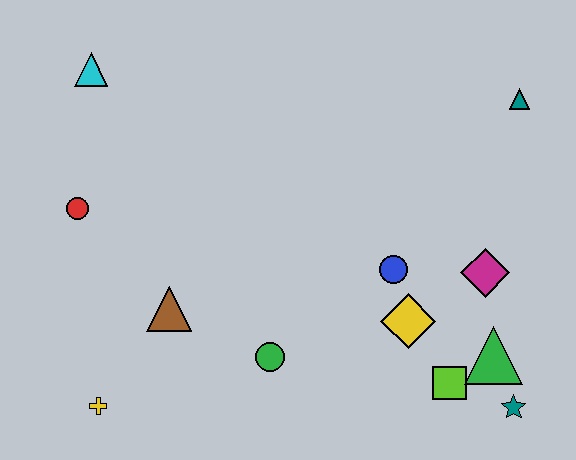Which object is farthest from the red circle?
The teal star is farthest from the red circle.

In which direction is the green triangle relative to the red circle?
The green triangle is to the right of the red circle.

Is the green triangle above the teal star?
Yes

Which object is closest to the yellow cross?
The brown triangle is closest to the yellow cross.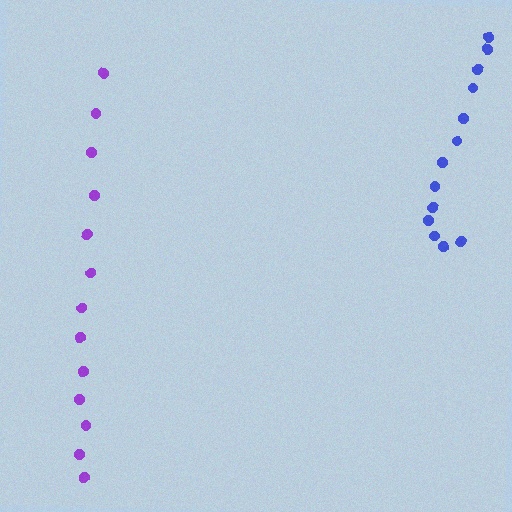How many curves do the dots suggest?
There are 2 distinct paths.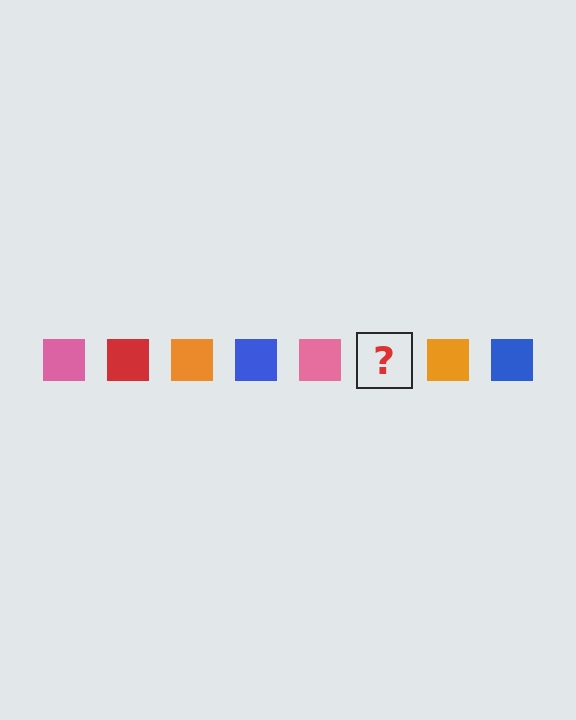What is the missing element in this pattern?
The missing element is a red square.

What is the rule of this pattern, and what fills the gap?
The rule is that the pattern cycles through pink, red, orange, blue squares. The gap should be filled with a red square.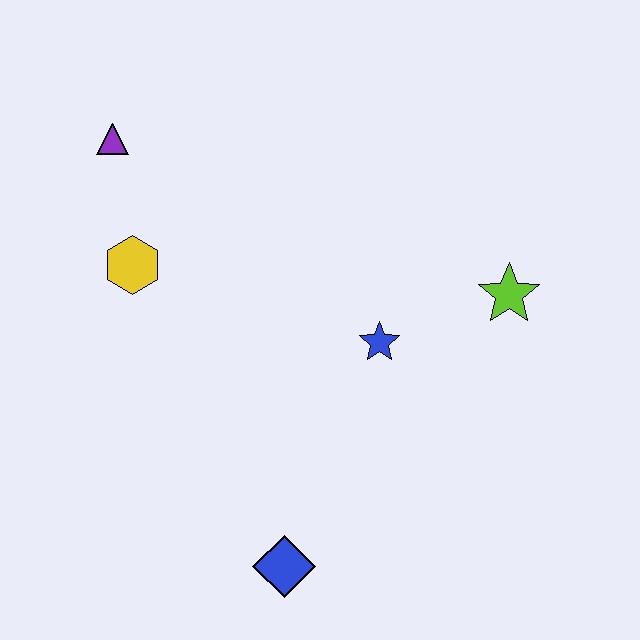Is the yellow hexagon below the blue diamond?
No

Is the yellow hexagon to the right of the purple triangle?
Yes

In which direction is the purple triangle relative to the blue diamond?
The purple triangle is above the blue diamond.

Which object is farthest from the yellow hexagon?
The lime star is farthest from the yellow hexagon.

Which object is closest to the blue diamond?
The blue star is closest to the blue diamond.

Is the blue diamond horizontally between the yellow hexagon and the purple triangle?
No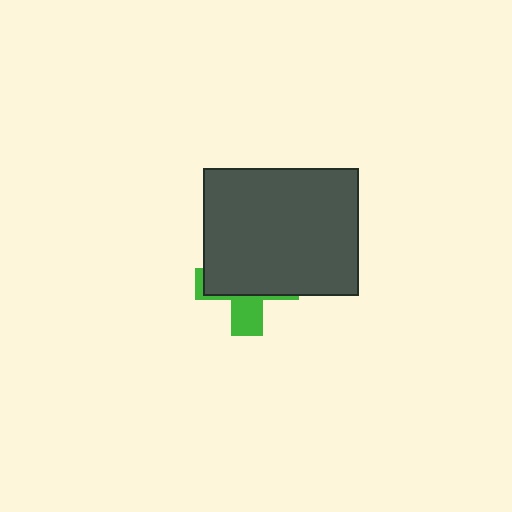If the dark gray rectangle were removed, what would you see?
You would see the complete green cross.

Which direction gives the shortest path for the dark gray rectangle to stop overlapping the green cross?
Moving up gives the shortest separation.